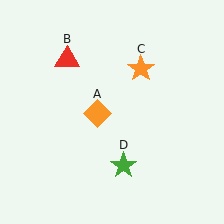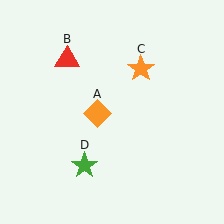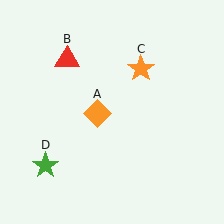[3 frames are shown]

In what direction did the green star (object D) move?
The green star (object D) moved left.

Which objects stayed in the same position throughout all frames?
Orange diamond (object A) and red triangle (object B) and orange star (object C) remained stationary.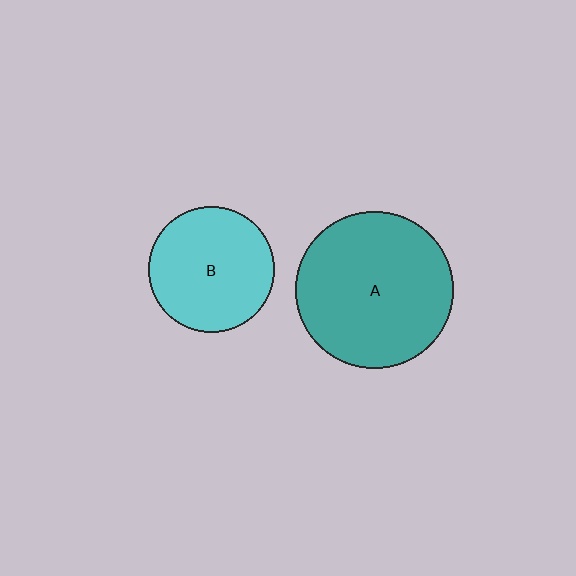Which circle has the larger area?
Circle A (teal).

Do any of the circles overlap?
No, none of the circles overlap.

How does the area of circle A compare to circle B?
Approximately 1.6 times.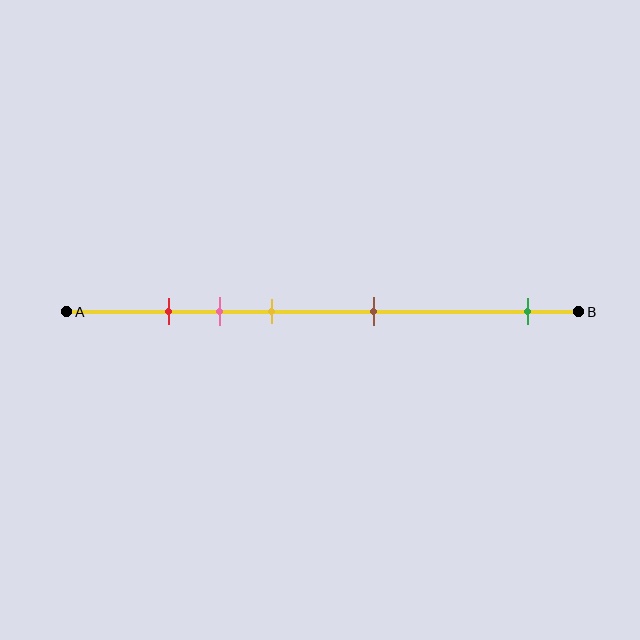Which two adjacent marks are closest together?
The red and pink marks are the closest adjacent pair.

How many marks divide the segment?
There are 5 marks dividing the segment.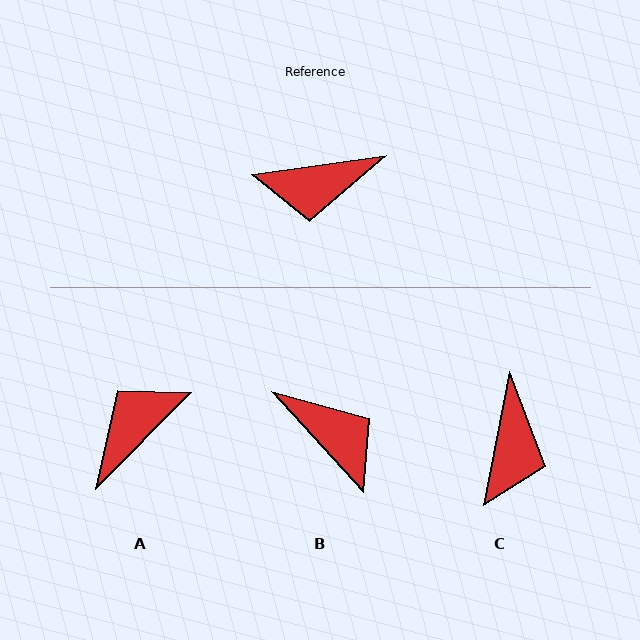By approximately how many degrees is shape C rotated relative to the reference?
Approximately 71 degrees counter-clockwise.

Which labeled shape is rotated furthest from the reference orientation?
A, about 143 degrees away.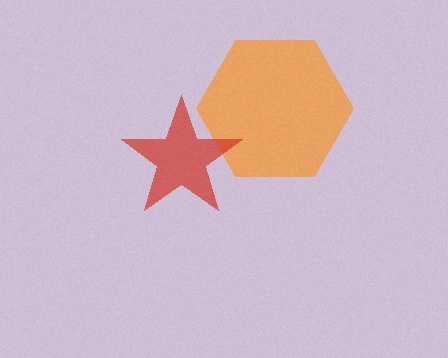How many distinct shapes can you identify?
There are 2 distinct shapes: an orange hexagon, a red star.